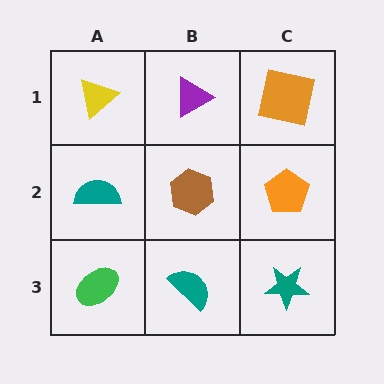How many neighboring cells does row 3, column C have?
2.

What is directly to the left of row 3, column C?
A teal semicircle.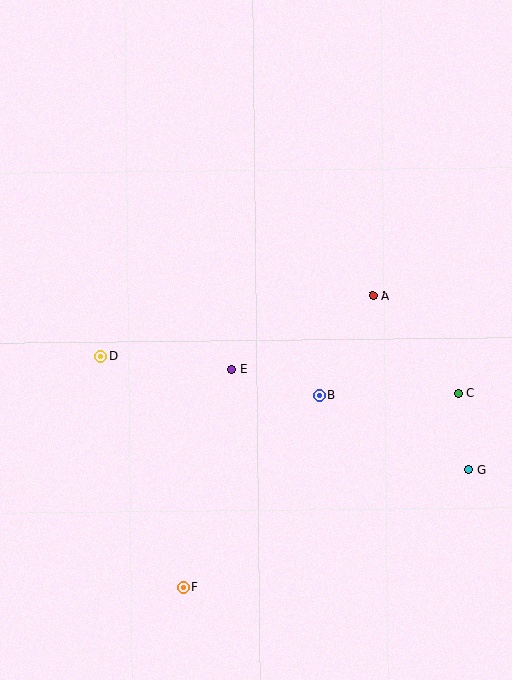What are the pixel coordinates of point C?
Point C is at (458, 393).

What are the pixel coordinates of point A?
Point A is at (373, 295).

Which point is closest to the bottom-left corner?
Point F is closest to the bottom-left corner.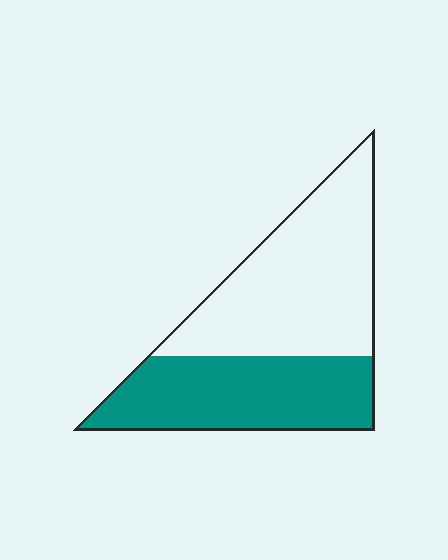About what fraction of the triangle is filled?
About two fifths (2/5).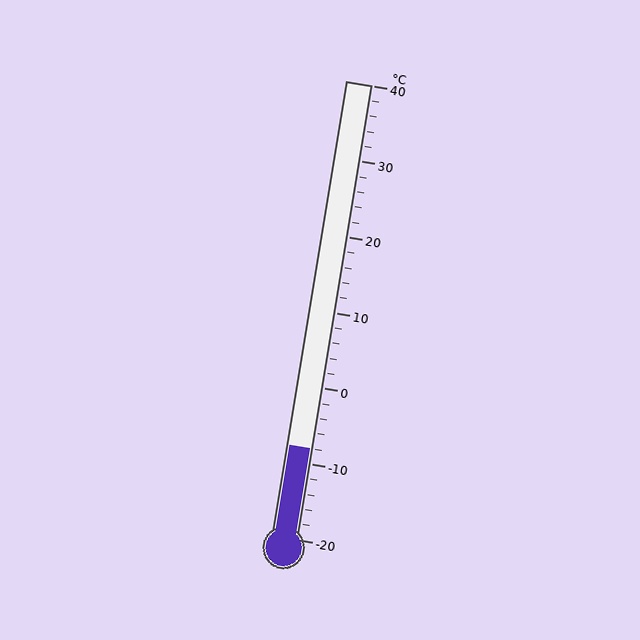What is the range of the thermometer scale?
The thermometer scale ranges from -20°C to 40°C.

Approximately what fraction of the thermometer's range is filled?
The thermometer is filled to approximately 20% of its range.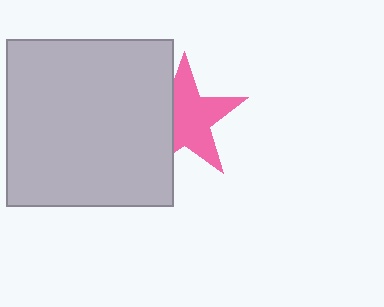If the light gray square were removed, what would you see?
You would see the complete pink star.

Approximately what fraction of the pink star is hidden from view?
Roughly 34% of the pink star is hidden behind the light gray square.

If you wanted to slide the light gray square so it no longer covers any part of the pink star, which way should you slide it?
Slide it left — that is the most direct way to separate the two shapes.